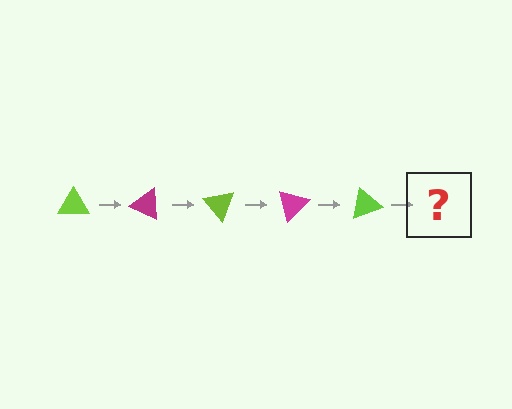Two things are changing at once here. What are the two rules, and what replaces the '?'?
The two rules are that it rotates 25 degrees each step and the color cycles through lime and magenta. The '?' should be a magenta triangle, rotated 125 degrees from the start.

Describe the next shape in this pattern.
It should be a magenta triangle, rotated 125 degrees from the start.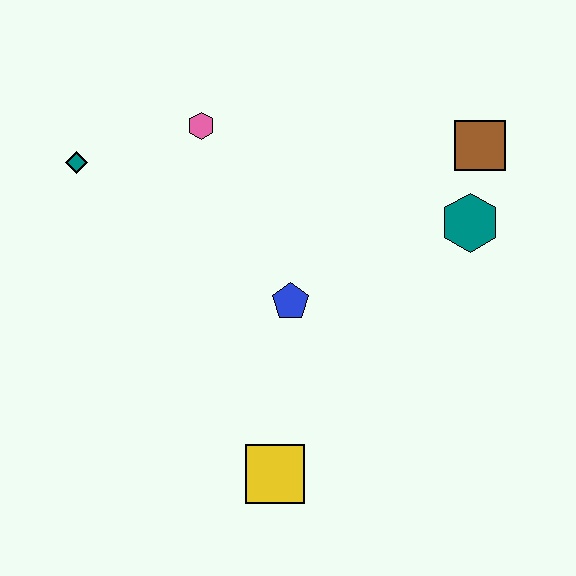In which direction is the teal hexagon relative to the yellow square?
The teal hexagon is above the yellow square.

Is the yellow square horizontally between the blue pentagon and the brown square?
No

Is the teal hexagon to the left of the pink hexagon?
No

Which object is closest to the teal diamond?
The pink hexagon is closest to the teal diamond.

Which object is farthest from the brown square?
The teal diamond is farthest from the brown square.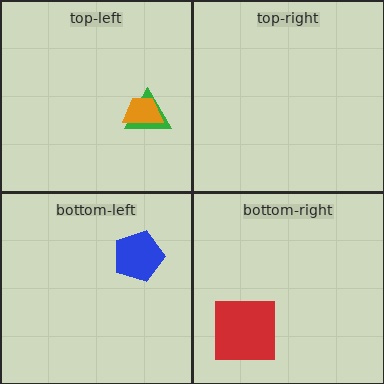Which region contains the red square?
The bottom-right region.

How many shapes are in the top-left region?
2.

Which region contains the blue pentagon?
The bottom-left region.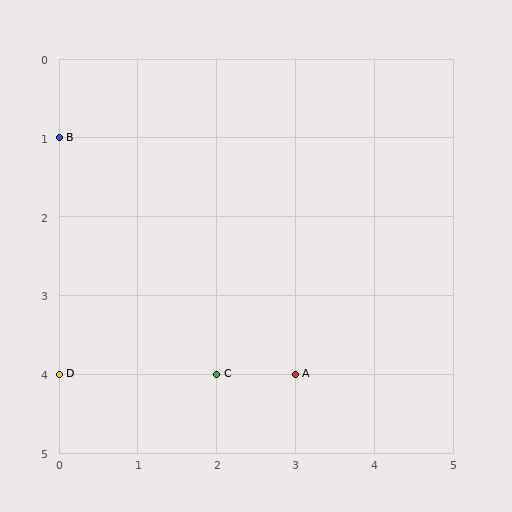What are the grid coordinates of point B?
Point B is at grid coordinates (0, 1).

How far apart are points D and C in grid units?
Points D and C are 2 columns apart.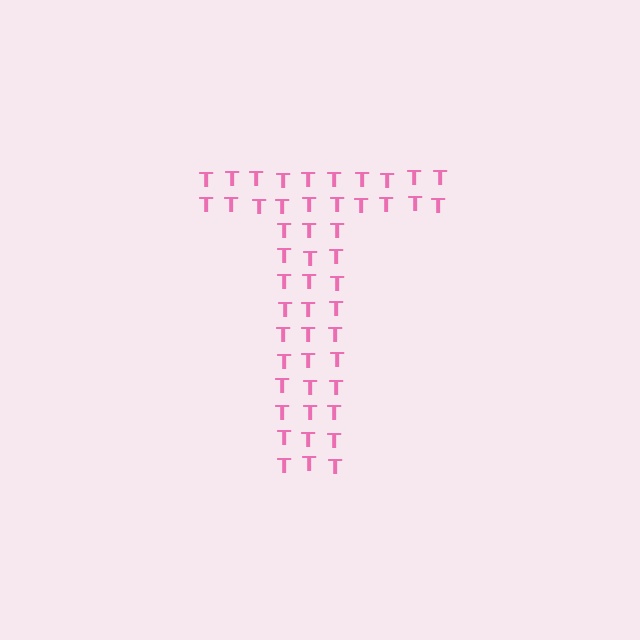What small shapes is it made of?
It is made of small letter T's.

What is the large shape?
The large shape is the letter T.